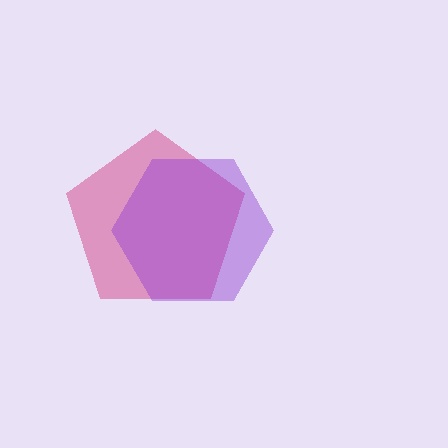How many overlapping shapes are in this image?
There are 2 overlapping shapes in the image.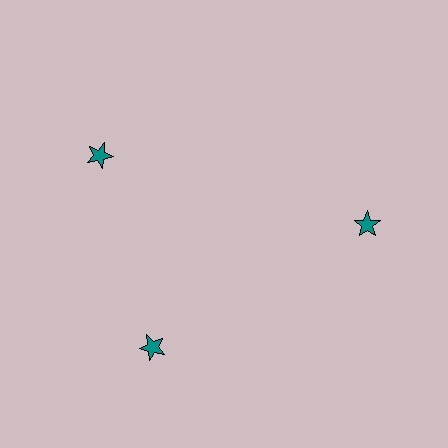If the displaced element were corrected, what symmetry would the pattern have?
It would have 3-fold rotational symmetry — the pattern would map onto itself every 120 degrees.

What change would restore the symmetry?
The symmetry would be restored by rotating it back into even spacing with its neighbors so that all 3 stars sit at equal angles and equal distance from the center.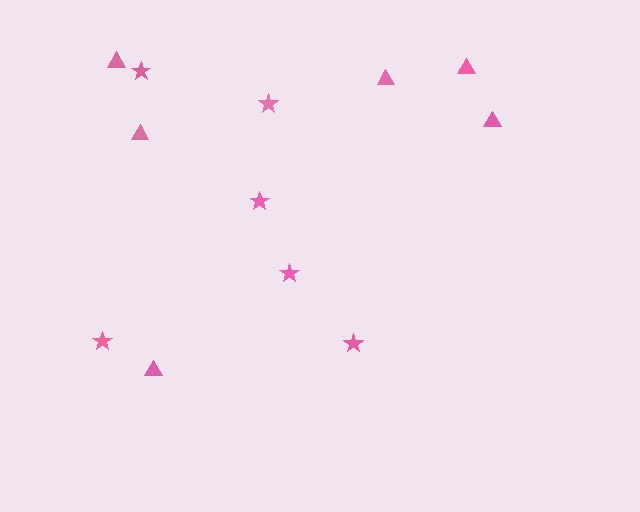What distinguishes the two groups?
There are 2 groups: one group of triangles (6) and one group of stars (6).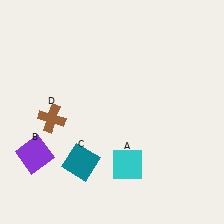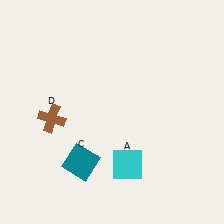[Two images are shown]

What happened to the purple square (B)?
The purple square (B) was removed in Image 2. It was in the bottom-left area of Image 1.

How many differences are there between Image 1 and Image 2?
There is 1 difference between the two images.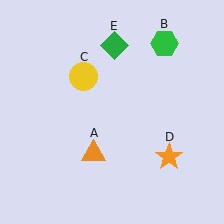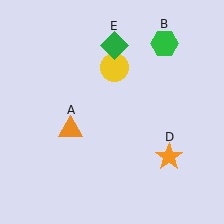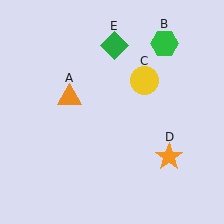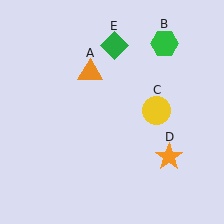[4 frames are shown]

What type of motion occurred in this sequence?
The orange triangle (object A), yellow circle (object C) rotated clockwise around the center of the scene.